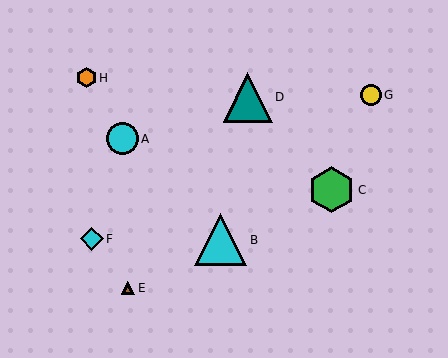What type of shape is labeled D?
Shape D is a teal triangle.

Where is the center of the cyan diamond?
The center of the cyan diamond is at (92, 239).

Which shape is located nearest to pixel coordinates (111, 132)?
The cyan circle (labeled A) at (122, 139) is nearest to that location.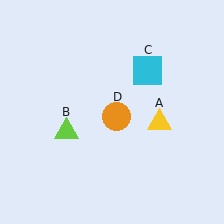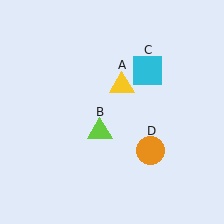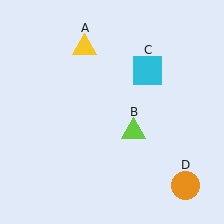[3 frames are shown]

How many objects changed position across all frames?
3 objects changed position: yellow triangle (object A), lime triangle (object B), orange circle (object D).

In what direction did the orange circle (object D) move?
The orange circle (object D) moved down and to the right.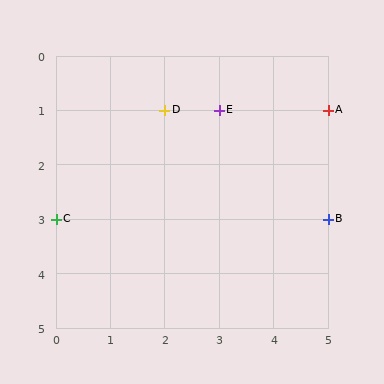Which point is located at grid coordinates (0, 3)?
Point C is at (0, 3).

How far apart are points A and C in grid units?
Points A and C are 5 columns and 2 rows apart (about 5.4 grid units diagonally).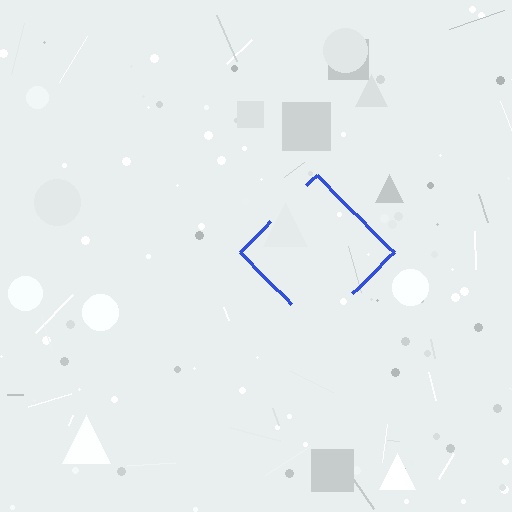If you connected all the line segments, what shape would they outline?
They would outline a diamond.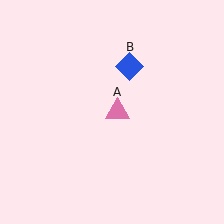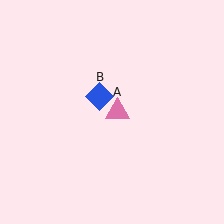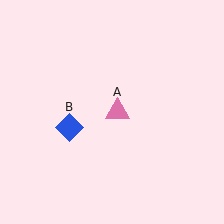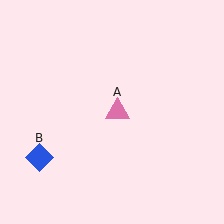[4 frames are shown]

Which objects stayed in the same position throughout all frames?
Pink triangle (object A) remained stationary.